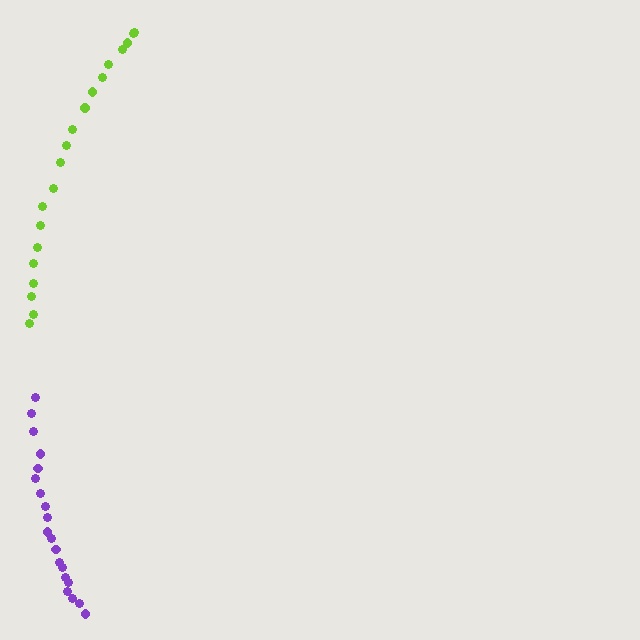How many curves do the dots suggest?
There are 2 distinct paths.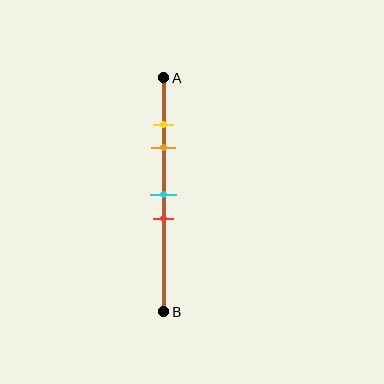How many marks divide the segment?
There are 4 marks dividing the segment.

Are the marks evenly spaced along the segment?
No, the marks are not evenly spaced.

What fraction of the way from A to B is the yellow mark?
The yellow mark is approximately 20% (0.2) of the way from A to B.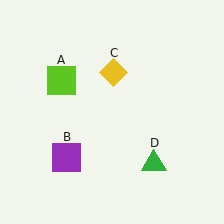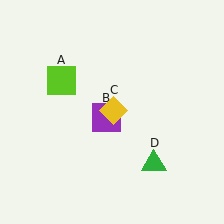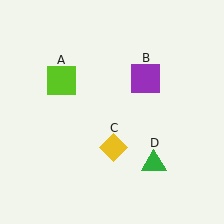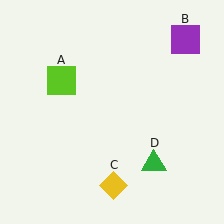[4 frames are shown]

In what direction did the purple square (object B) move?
The purple square (object B) moved up and to the right.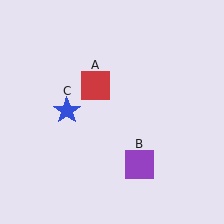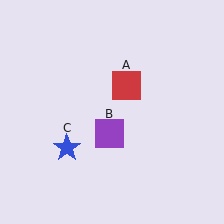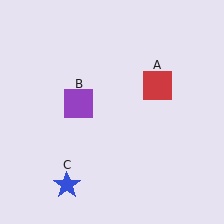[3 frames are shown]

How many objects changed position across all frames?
3 objects changed position: red square (object A), purple square (object B), blue star (object C).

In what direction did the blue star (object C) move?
The blue star (object C) moved down.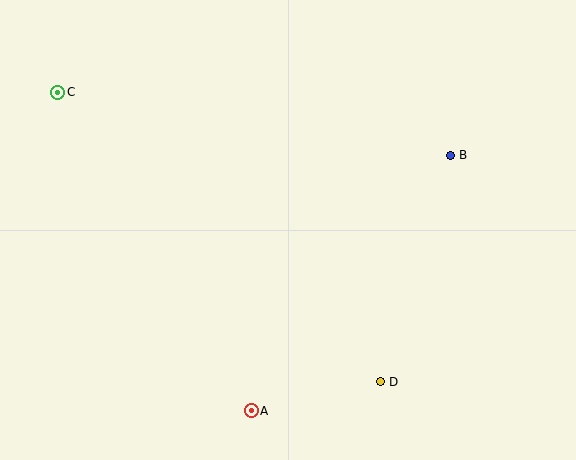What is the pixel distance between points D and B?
The distance between D and B is 237 pixels.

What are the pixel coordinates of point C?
Point C is at (58, 92).